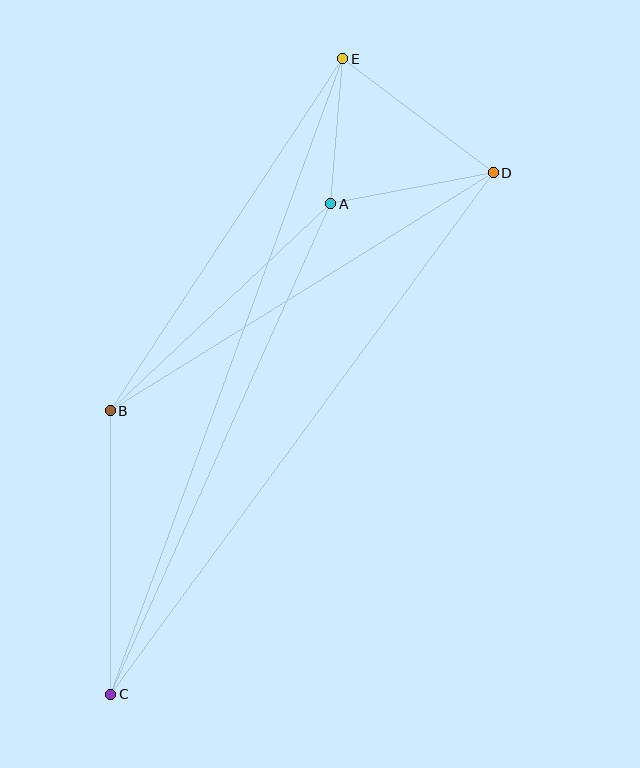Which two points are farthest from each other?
Points C and E are farthest from each other.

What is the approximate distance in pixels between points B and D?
The distance between B and D is approximately 451 pixels.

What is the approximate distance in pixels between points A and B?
The distance between A and B is approximately 303 pixels.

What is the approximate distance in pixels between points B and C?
The distance between B and C is approximately 284 pixels.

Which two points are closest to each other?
Points A and E are closest to each other.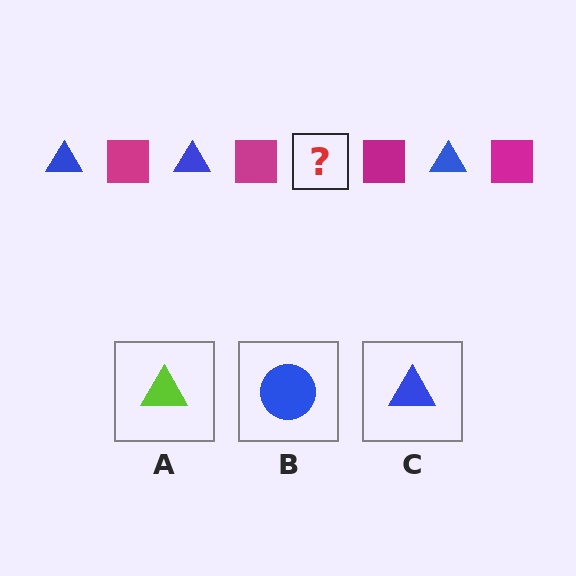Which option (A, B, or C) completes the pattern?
C.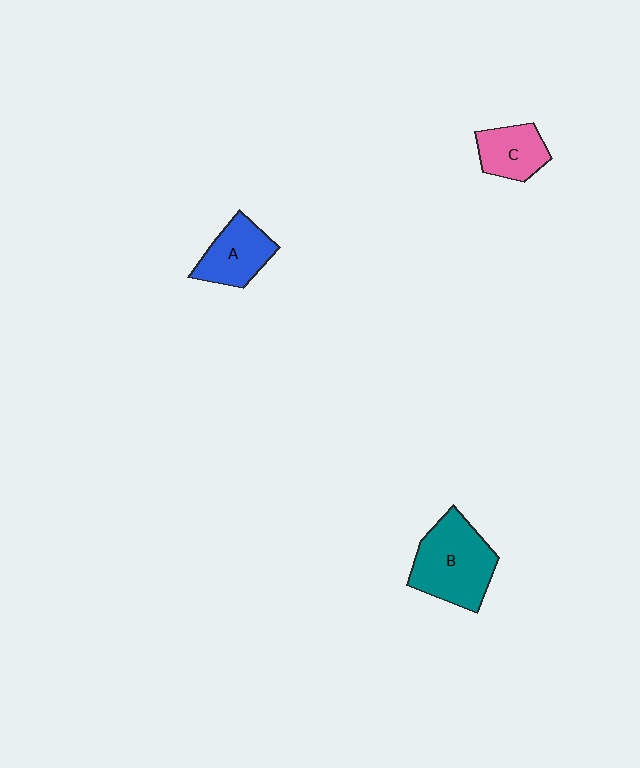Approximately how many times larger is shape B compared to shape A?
Approximately 1.6 times.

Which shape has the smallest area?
Shape C (pink).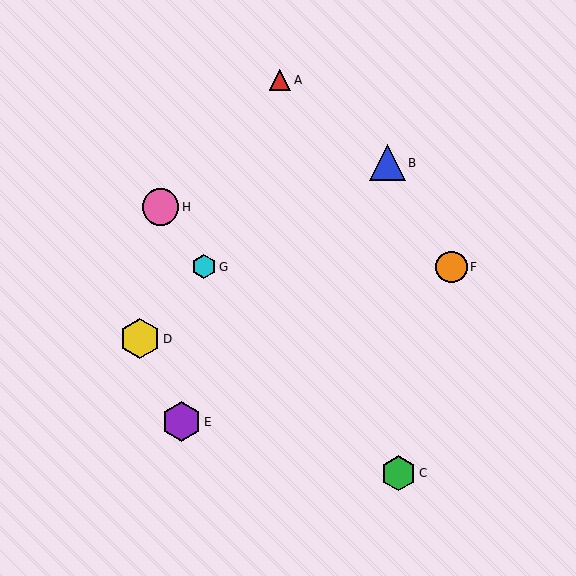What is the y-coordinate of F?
Object F is at y≈267.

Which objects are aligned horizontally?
Objects F, G are aligned horizontally.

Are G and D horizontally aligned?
No, G is at y≈267 and D is at y≈339.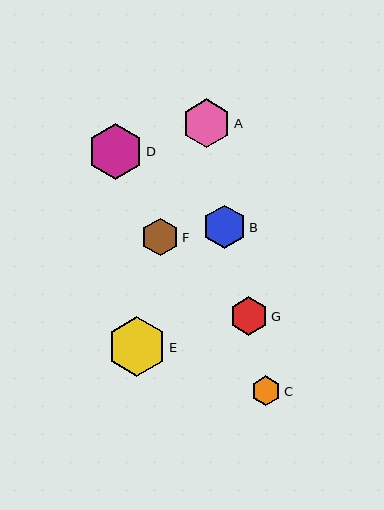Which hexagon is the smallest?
Hexagon C is the smallest with a size of approximately 30 pixels.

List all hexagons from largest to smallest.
From largest to smallest: E, D, A, B, G, F, C.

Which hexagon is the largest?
Hexagon E is the largest with a size of approximately 59 pixels.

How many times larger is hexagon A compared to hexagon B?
Hexagon A is approximately 1.1 times the size of hexagon B.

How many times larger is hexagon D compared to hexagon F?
Hexagon D is approximately 1.5 times the size of hexagon F.